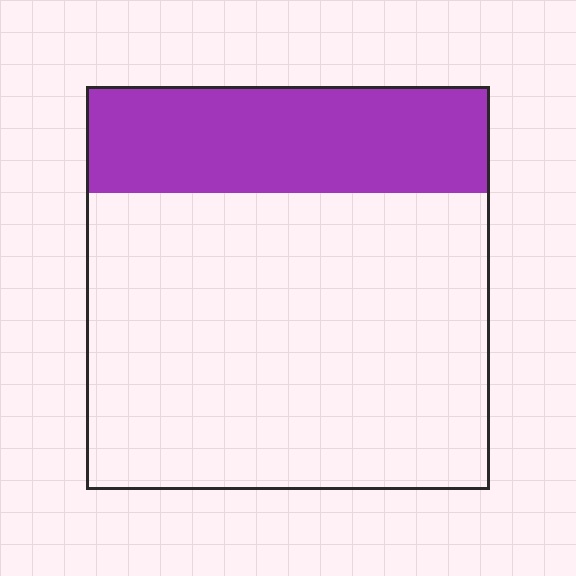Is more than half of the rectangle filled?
No.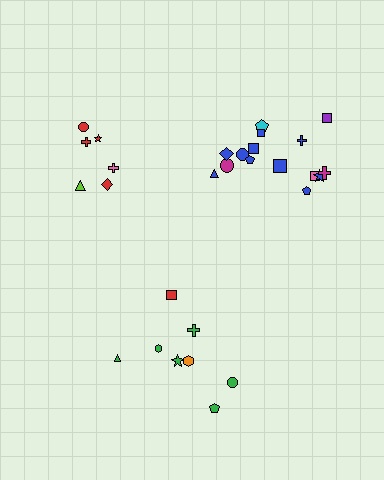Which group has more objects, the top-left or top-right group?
The top-right group.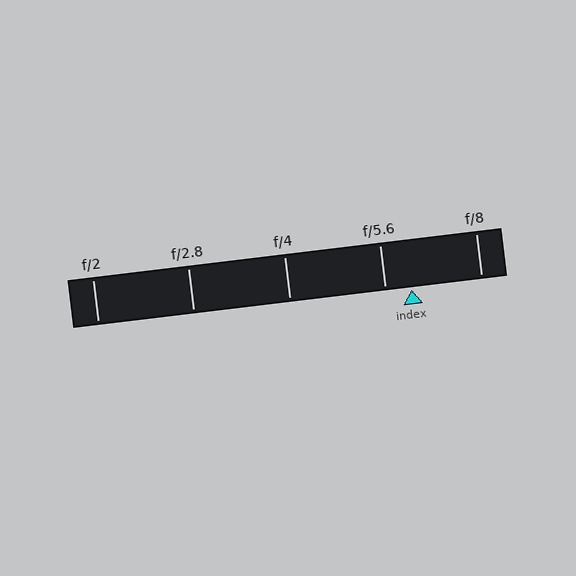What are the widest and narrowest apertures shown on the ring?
The widest aperture shown is f/2 and the narrowest is f/8.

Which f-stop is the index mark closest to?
The index mark is closest to f/5.6.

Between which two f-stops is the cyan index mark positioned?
The index mark is between f/5.6 and f/8.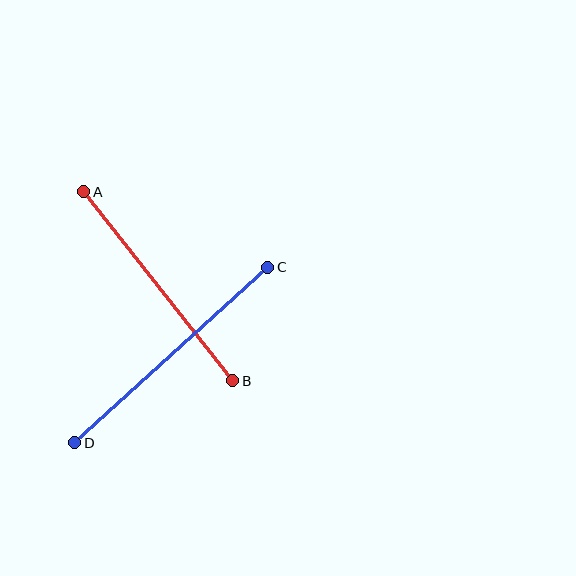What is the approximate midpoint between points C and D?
The midpoint is at approximately (171, 355) pixels.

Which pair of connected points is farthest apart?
Points C and D are farthest apart.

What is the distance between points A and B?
The distance is approximately 241 pixels.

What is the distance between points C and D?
The distance is approximately 261 pixels.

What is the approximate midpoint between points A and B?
The midpoint is at approximately (158, 286) pixels.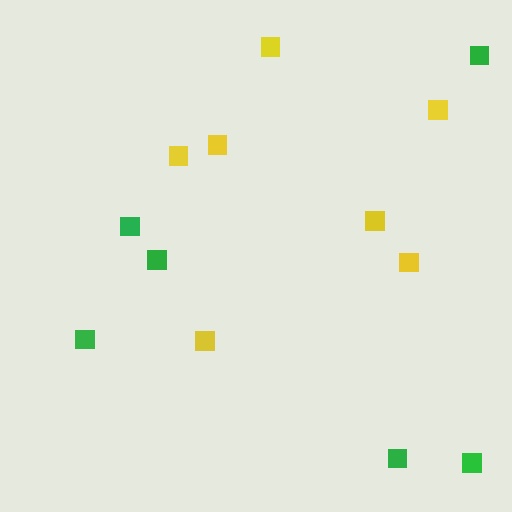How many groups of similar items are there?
There are 2 groups: one group of green squares (6) and one group of yellow squares (7).